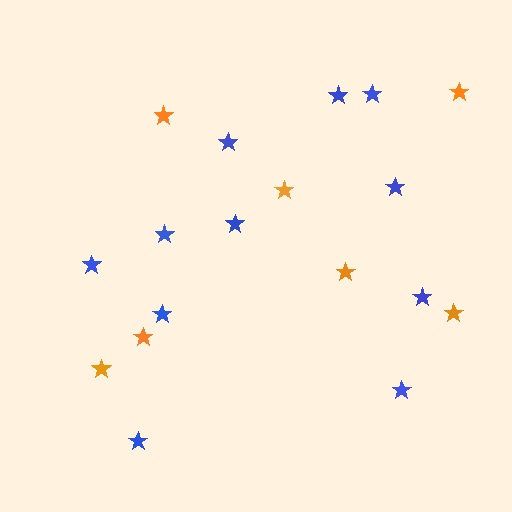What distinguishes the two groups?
There are 2 groups: one group of blue stars (11) and one group of orange stars (7).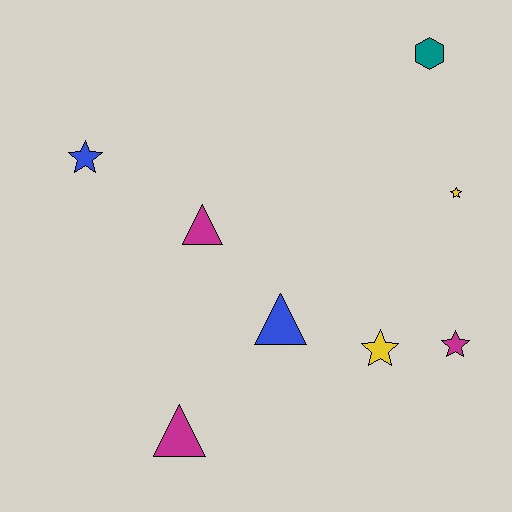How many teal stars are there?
There are no teal stars.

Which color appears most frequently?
Magenta, with 3 objects.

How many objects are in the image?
There are 8 objects.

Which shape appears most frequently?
Star, with 4 objects.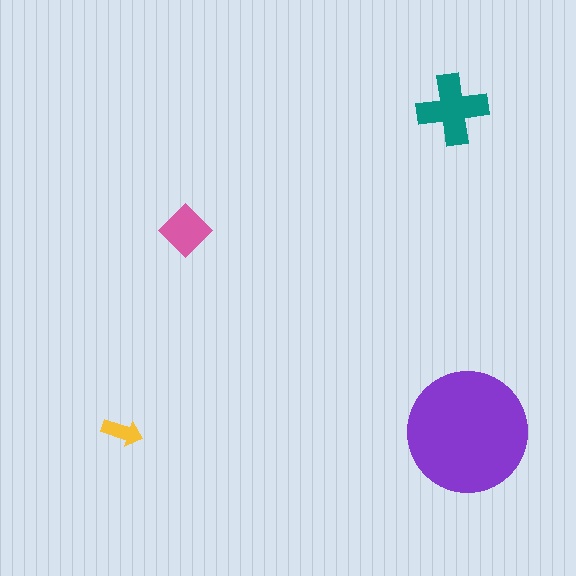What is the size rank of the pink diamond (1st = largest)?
3rd.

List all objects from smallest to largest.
The yellow arrow, the pink diamond, the teal cross, the purple circle.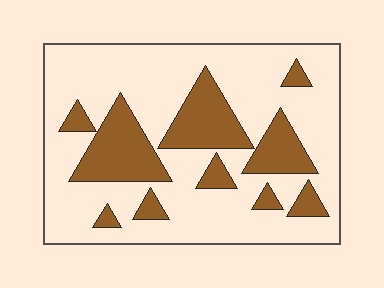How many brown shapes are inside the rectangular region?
10.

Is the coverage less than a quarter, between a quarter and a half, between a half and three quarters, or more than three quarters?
Between a quarter and a half.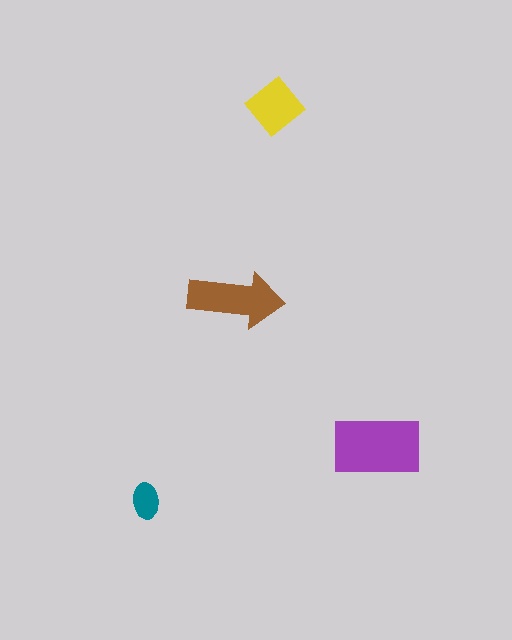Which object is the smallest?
The teal ellipse.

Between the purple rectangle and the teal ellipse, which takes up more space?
The purple rectangle.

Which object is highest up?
The yellow diamond is topmost.